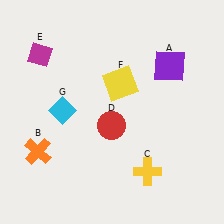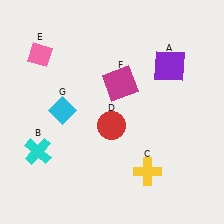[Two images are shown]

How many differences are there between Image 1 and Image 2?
There are 3 differences between the two images.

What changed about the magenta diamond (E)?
In Image 1, E is magenta. In Image 2, it changed to pink.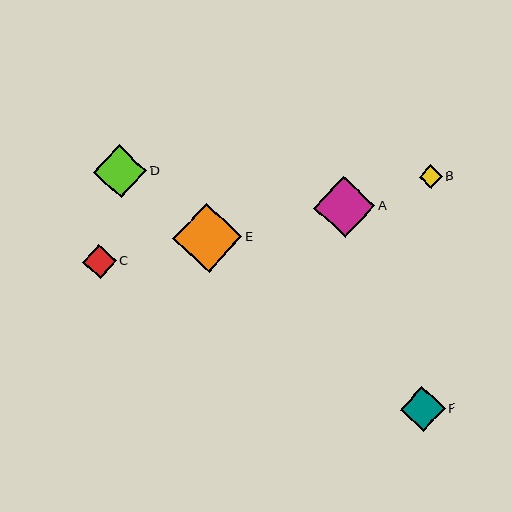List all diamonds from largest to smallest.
From largest to smallest: E, A, D, F, C, B.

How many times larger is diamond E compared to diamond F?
Diamond E is approximately 1.5 times the size of diamond F.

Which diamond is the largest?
Diamond E is the largest with a size of approximately 69 pixels.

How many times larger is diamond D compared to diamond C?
Diamond D is approximately 1.6 times the size of diamond C.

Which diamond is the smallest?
Diamond B is the smallest with a size of approximately 23 pixels.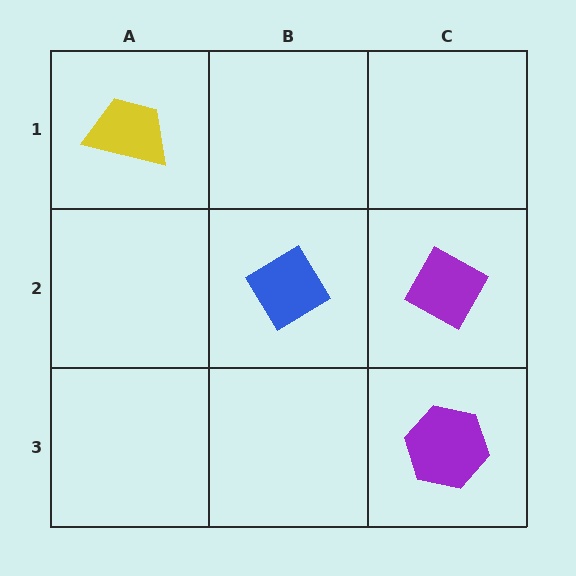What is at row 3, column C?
A purple hexagon.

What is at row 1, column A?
A yellow trapezoid.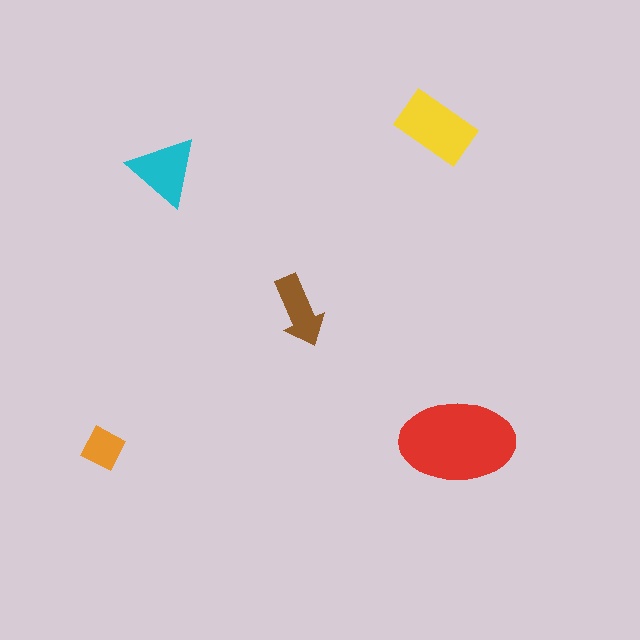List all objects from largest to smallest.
The red ellipse, the yellow rectangle, the cyan triangle, the brown arrow, the orange diamond.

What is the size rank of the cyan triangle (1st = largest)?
3rd.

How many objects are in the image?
There are 5 objects in the image.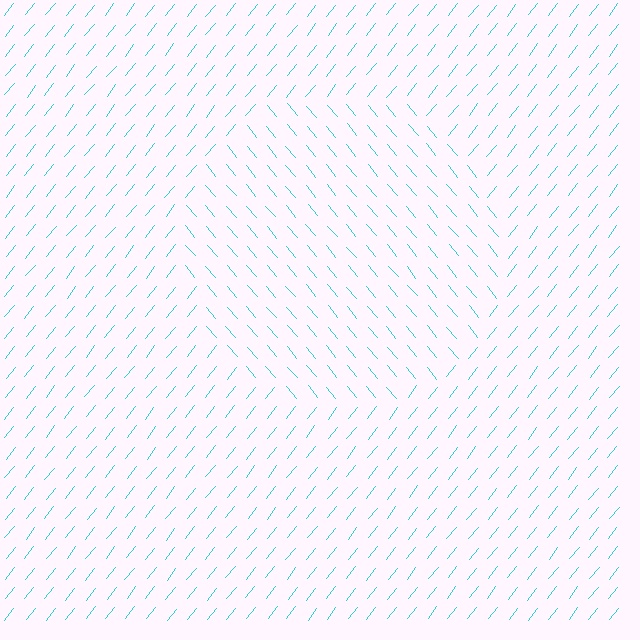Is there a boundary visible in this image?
Yes, there is a texture boundary formed by a change in line orientation.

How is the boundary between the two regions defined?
The boundary is defined purely by a change in line orientation (approximately 79 degrees difference). All lines are the same color and thickness.